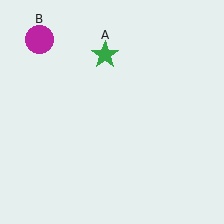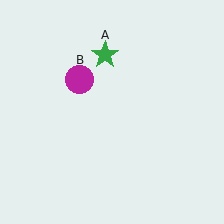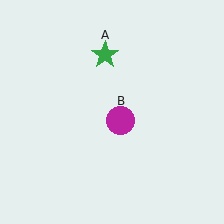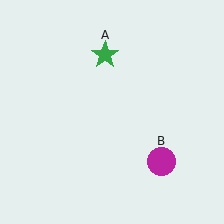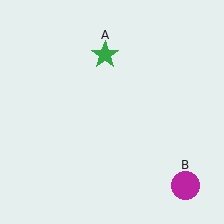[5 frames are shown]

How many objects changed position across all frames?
1 object changed position: magenta circle (object B).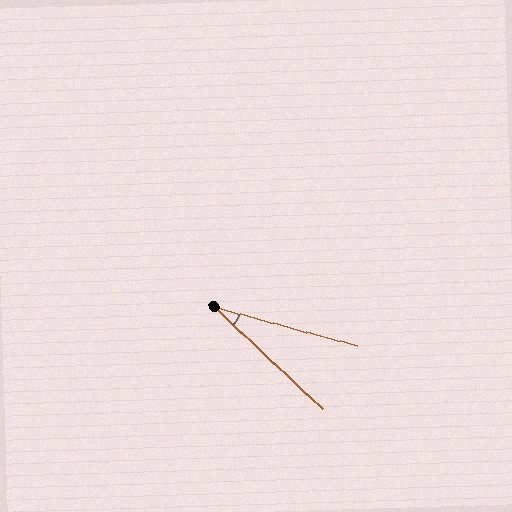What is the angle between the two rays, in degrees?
Approximately 28 degrees.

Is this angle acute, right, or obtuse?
It is acute.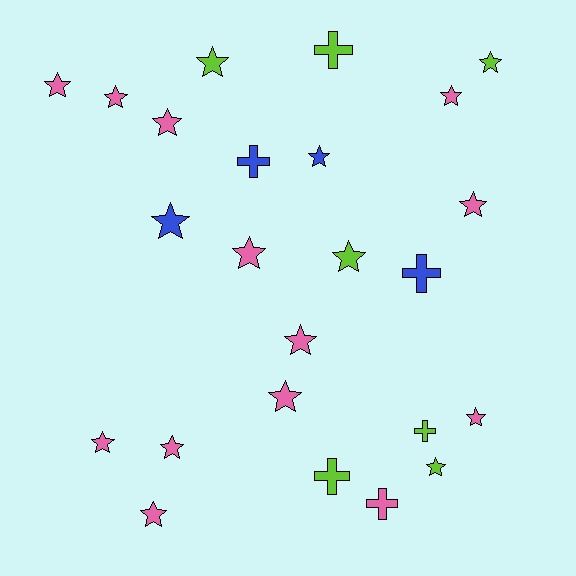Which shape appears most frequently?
Star, with 18 objects.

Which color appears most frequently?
Pink, with 13 objects.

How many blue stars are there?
There are 2 blue stars.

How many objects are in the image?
There are 24 objects.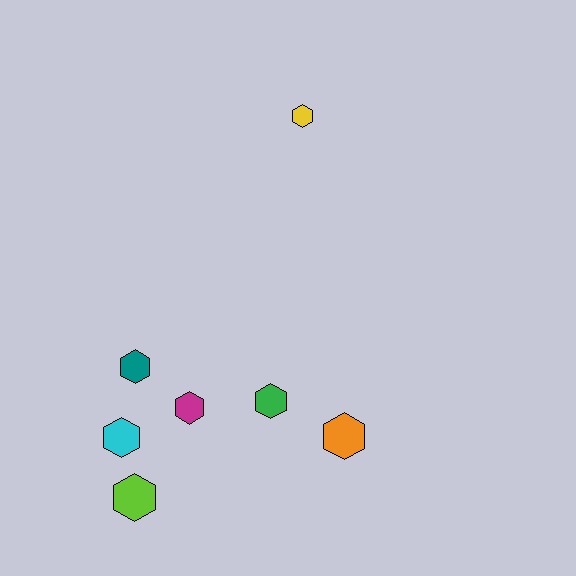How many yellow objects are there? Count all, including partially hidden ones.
There is 1 yellow object.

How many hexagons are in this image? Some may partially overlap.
There are 7 hexagons.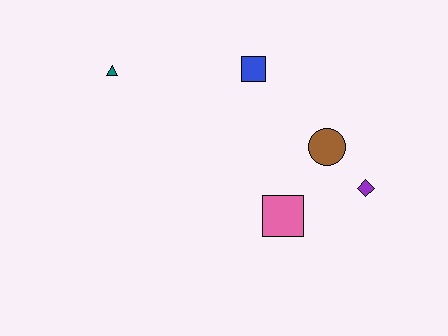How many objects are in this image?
There are 5 objects.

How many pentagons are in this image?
There are no pentagons.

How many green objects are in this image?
There are no green objects.